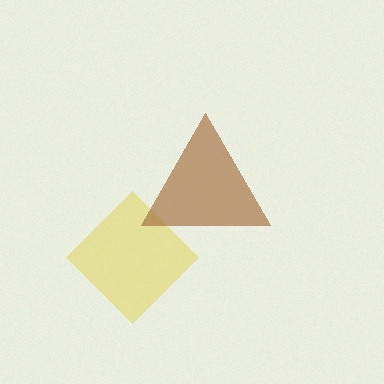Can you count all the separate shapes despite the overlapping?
Yes, there are 2 separate shapes.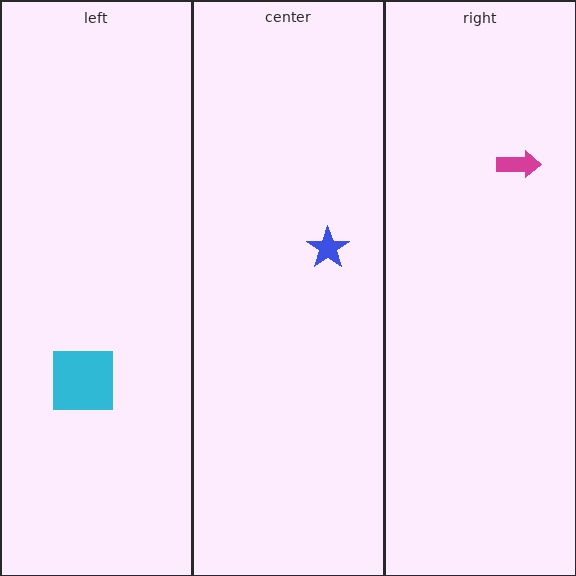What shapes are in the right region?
The magenta arrow.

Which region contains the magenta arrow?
The right region.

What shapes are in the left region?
The cyan square.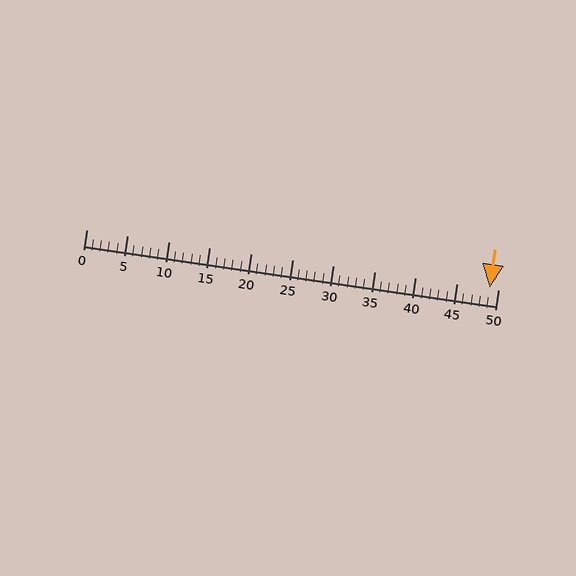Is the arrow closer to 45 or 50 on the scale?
The arrow is closer to 50.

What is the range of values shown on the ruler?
The ruler shows values from 0 to 50.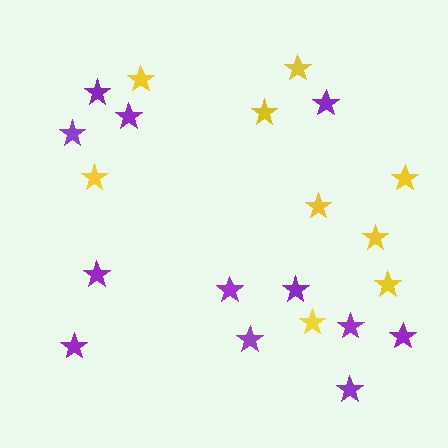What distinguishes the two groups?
There are 2 groups: one group of yellow stars (9) and one group of purple stars (12).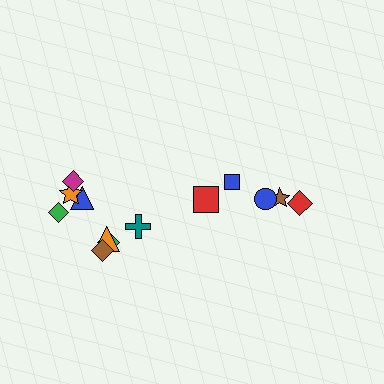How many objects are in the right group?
There are 5 objects.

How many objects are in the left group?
There are 8 objects.